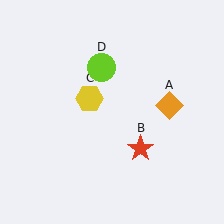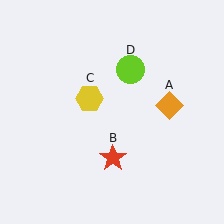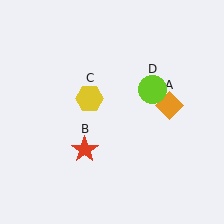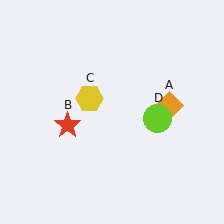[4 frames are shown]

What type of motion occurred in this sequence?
The red star (object B), lime circle (object D) rotated clockwise around the center of the scene.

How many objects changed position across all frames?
2 objects changed position: red star (object B), lime circle (object D).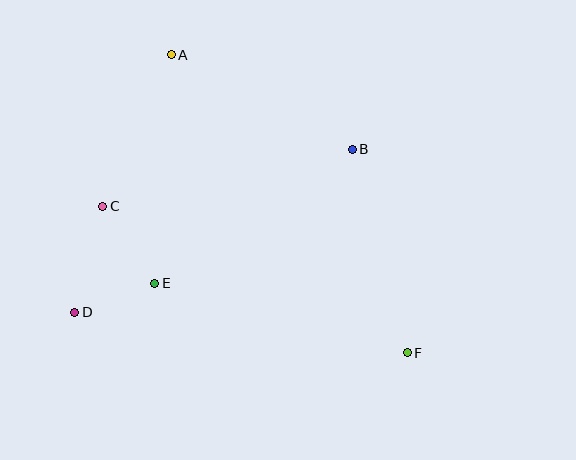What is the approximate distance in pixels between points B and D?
The distance between B and D is approximately 322 pixels.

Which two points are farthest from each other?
Points A and F are farthest from each other.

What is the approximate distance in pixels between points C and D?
The distance between C and D is approximately 109 pixels.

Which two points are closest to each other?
Points D and E are closest to each other.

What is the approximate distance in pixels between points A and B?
The distance between A and B is approximately 204 pixels.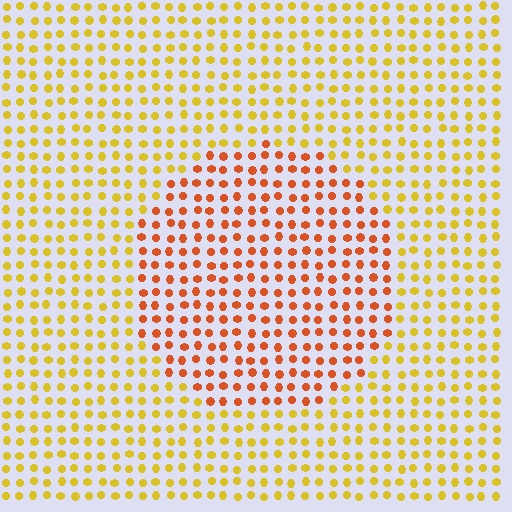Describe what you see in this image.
The image is filled with small yellow elements in a uniform arrangement. A circle-shaped region is visible where the elements are tinted to a slightly different hue, forming a subtle color boundary.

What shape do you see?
I see a circle.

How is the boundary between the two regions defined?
The boundary is defined purely by a slight shift in hue (about 37 degrees). Spacing, size, and orientation are identical on both sides.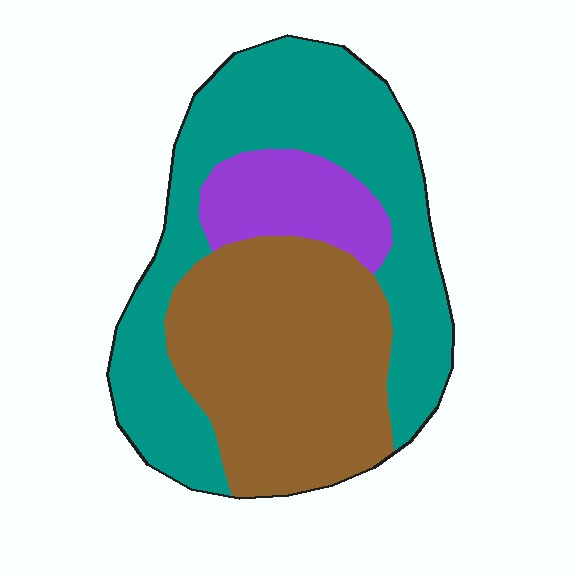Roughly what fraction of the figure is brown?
Brown takes up between a quarter and a half of the figure.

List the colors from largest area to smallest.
From largest to smallest: teal, brown, purple.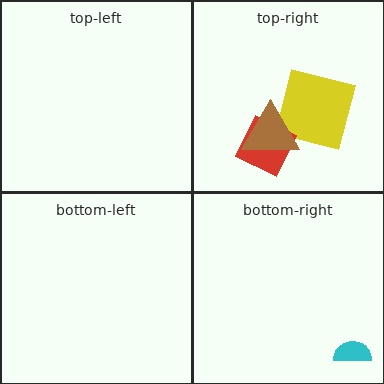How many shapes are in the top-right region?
3.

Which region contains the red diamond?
The top-right region.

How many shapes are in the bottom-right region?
1.